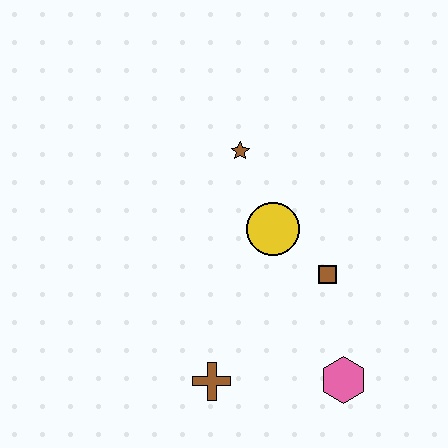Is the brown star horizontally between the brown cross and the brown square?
Yes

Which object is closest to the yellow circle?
The brown square is closest to the yellow circle.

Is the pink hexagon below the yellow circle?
Yes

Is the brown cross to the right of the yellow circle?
No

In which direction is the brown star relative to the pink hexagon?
The brown star is above the pink hexagon.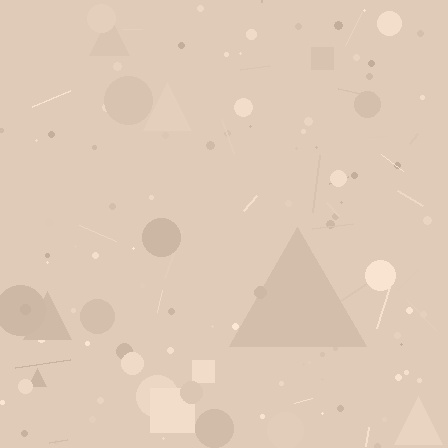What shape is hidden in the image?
A triangle is hidden in the image.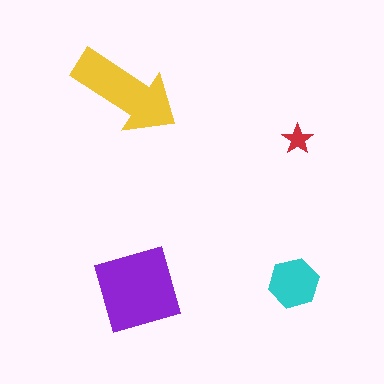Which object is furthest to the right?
The red star is rightmost.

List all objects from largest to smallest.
The purple square, the yellow arrow, the cyan hexagon, the red star.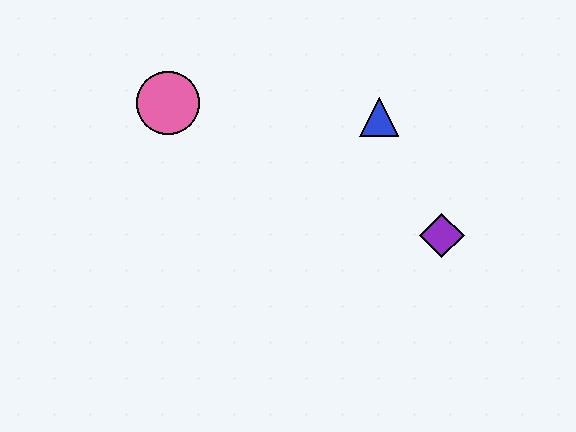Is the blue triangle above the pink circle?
No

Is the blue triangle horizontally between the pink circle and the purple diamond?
Yes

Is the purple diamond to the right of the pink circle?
Yes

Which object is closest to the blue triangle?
The purple diamond is closest to the blue triangle.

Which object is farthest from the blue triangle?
The pink circle is farthest from the blue triangle.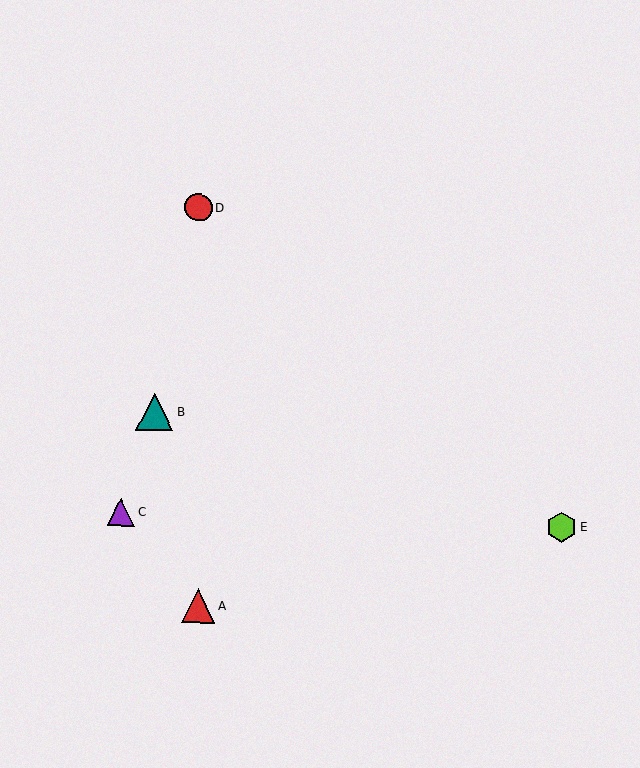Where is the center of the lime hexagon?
The center of the lime hexagon is at (562, 527).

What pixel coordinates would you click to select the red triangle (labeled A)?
Click at (198, 606) to select the red triangle A.